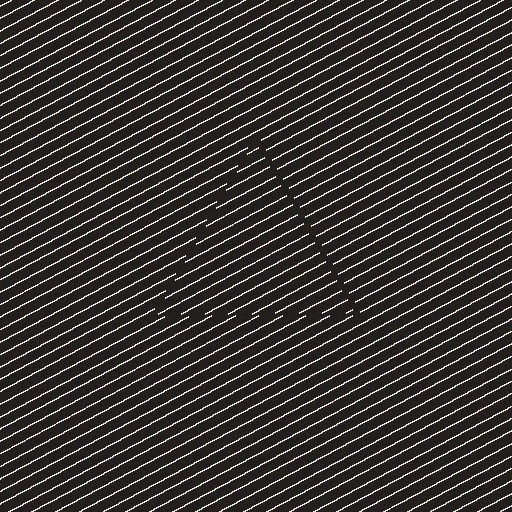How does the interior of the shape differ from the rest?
The interior of the shape contains the same grating, shifted by half a period — the contour is defined by the phase discontinuity where line-ends from the inner and outer gratings abut.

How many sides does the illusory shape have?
3 sides — the line-ends trace a triangle.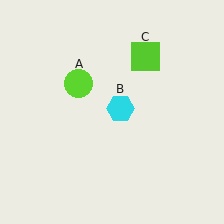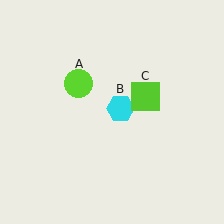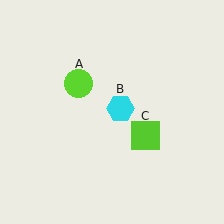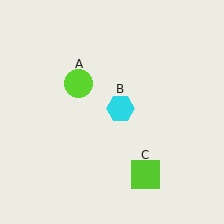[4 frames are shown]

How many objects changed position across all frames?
1 object changed position: lime square (object C).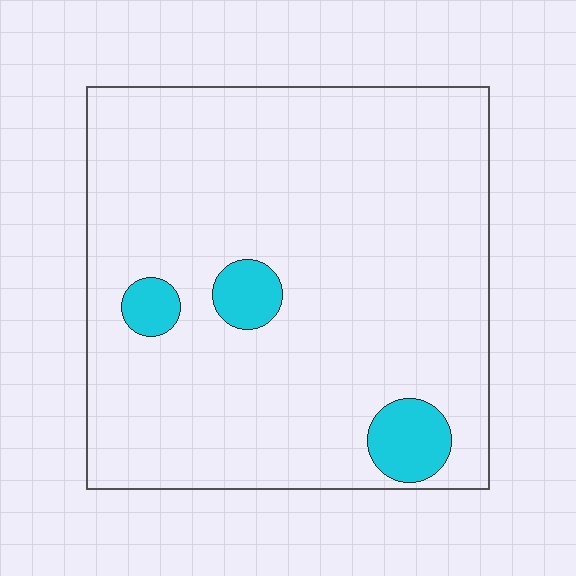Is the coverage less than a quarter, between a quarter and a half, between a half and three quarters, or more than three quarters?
Less than a quarter.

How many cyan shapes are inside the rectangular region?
3.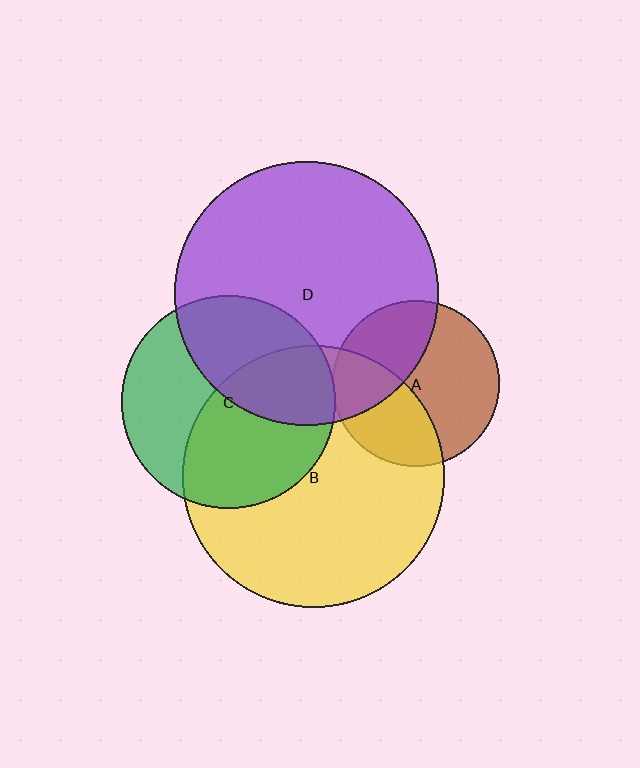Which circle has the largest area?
Circle D (purple).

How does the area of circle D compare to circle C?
Approximately 1.5 times.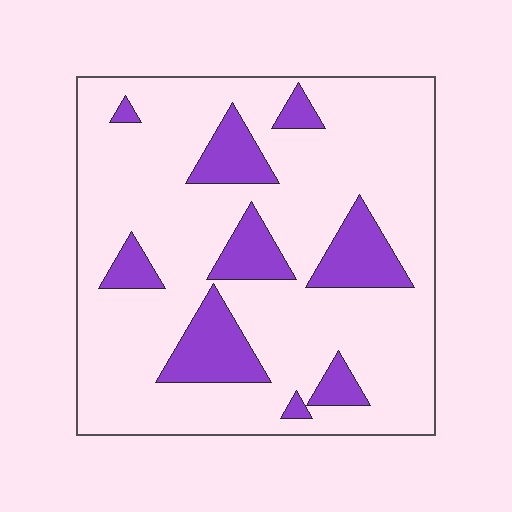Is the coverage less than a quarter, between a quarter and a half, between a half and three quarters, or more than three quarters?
Less than a quarter.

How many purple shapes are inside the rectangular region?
9.